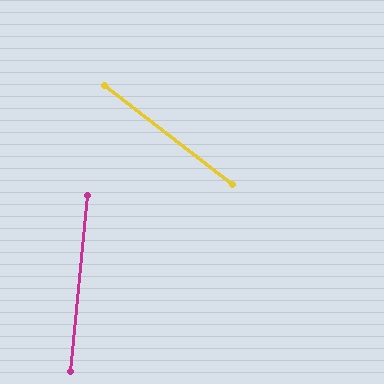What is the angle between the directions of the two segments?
Approximately 58 degrees.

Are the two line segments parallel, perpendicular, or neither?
Neither parallel nor perpendicular — they differ by about 58°.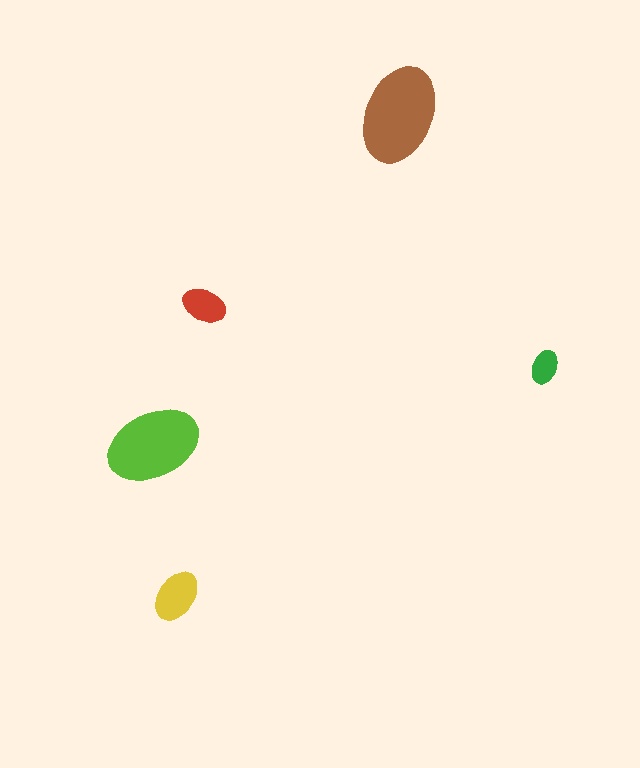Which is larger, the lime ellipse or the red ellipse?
The lime one.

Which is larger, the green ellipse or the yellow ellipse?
The yellow one.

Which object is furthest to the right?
The green ellipse is rightmost.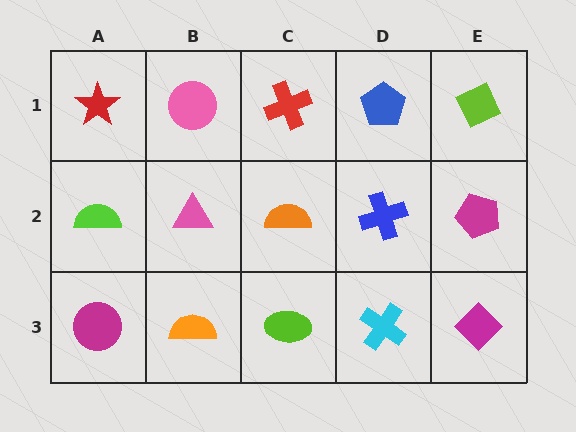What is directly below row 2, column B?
An orange semicircle.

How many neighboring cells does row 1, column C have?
3.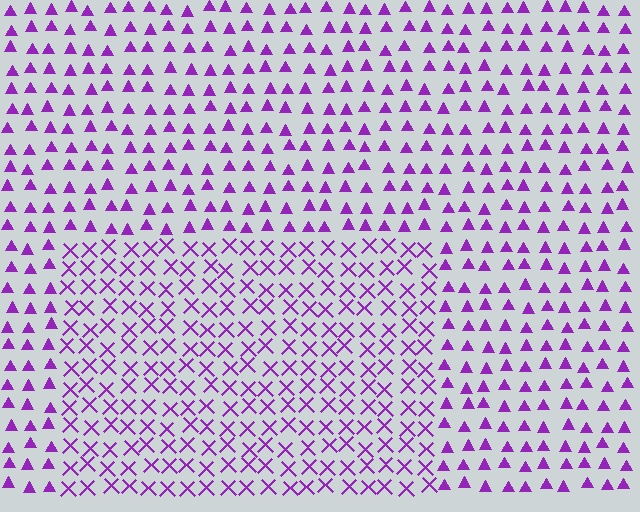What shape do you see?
I see a rectangle.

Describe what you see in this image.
The image is filled with small purple elements arranged in a uniform grid. A rectangle-shaped region contains X marks, while the surrounding area contains triangles. The boundary is defined purely by the change in element shape.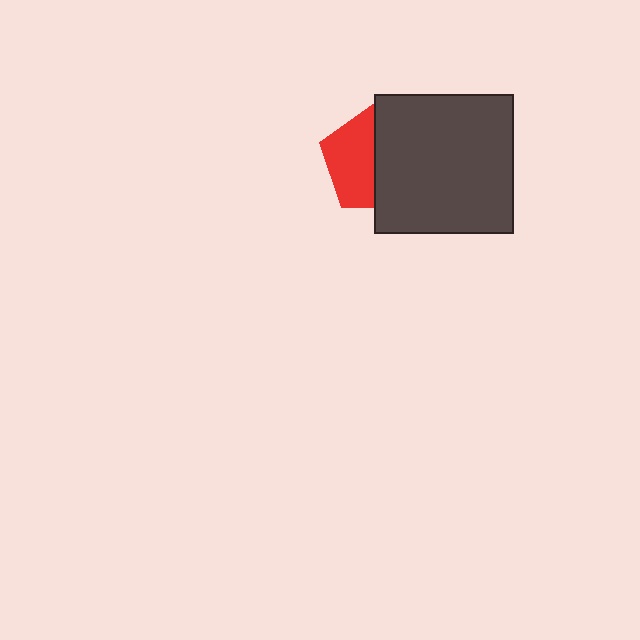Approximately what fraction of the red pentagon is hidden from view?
Roughly 52% of the red pentagon is hidden behind the dark gray square.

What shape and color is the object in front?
The object in front is a dark gray square.